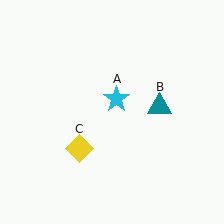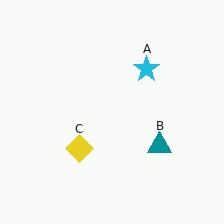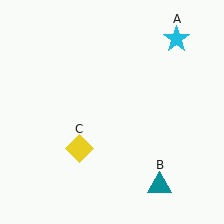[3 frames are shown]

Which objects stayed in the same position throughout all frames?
Yellow diamond (object C) remained stationary.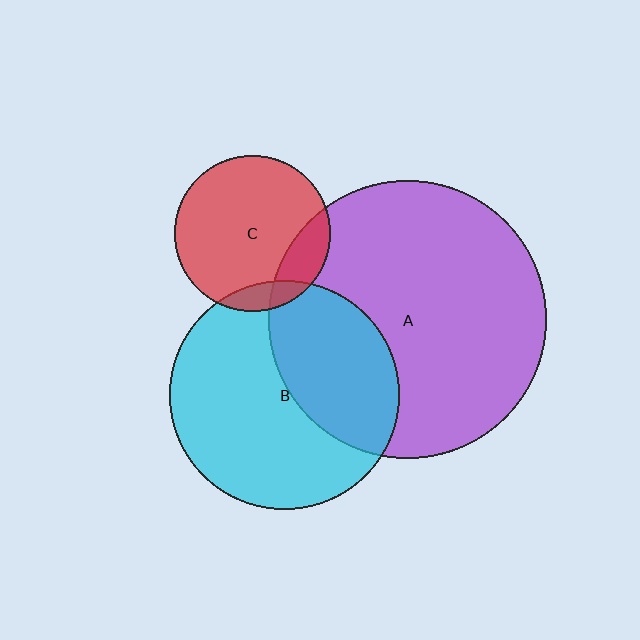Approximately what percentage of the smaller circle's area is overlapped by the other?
Approximately 15%.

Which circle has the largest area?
Circle A (purple).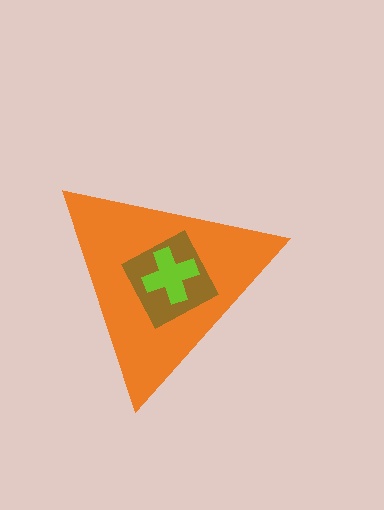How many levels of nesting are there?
3.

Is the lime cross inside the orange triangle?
Yes.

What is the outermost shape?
The orange triangle.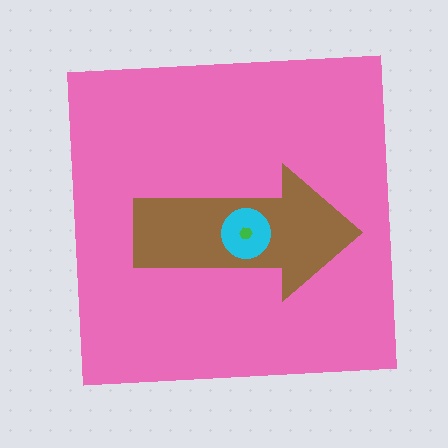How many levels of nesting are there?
4.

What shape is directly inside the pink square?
The brown arrow.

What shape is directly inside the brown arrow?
The cyan circle.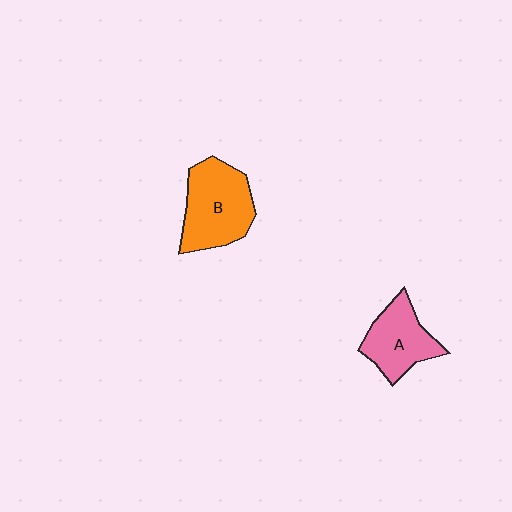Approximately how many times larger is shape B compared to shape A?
Approximately 1.3 times.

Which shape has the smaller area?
Shape A (pink).